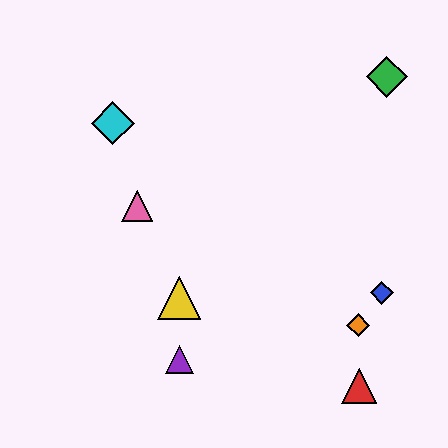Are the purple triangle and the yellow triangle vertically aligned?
Yes, both are at x≈179.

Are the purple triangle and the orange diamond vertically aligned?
No, the purple triangle is at x≈179 and the orange diamond is at x≈358.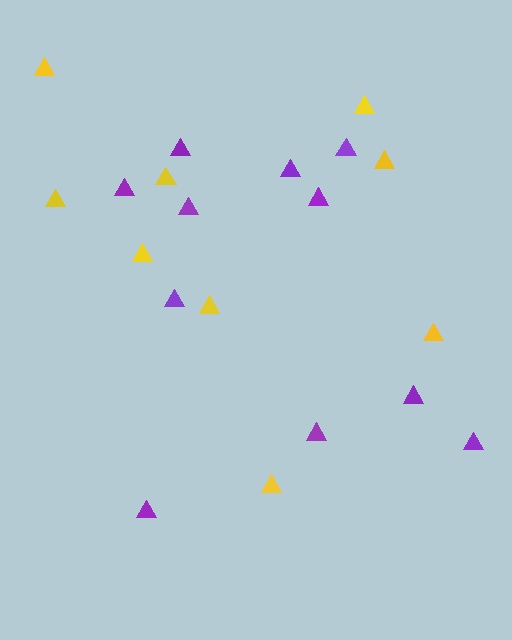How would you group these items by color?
There are 2 groups: one group of yellow triangles (9) and one group of purple triangles (11).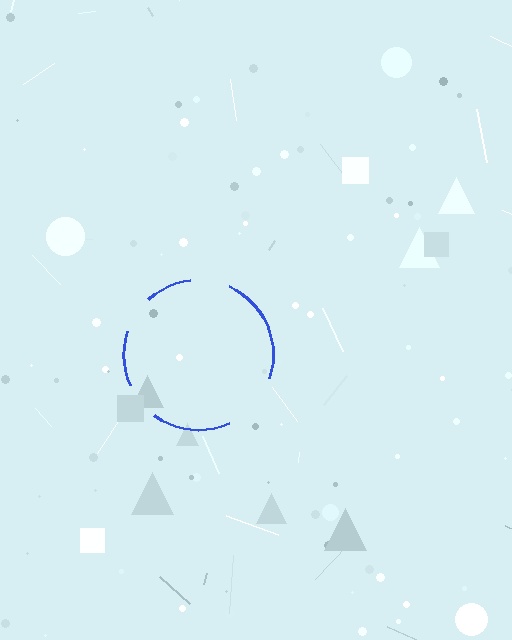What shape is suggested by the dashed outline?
The dashed outline suggests a circle.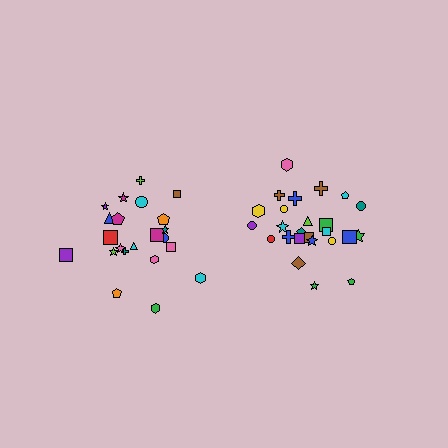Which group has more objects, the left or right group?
The right group.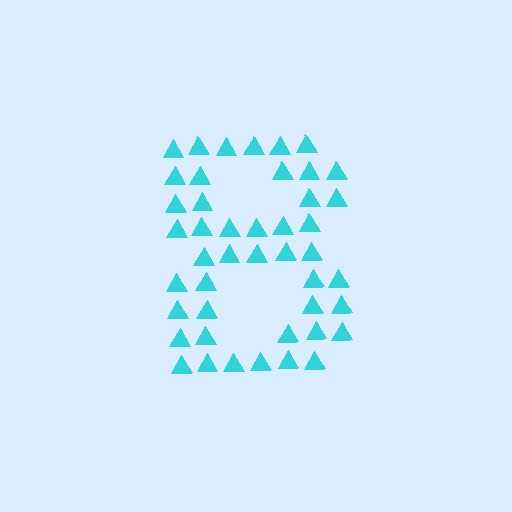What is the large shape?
The large shape is the digit 8.